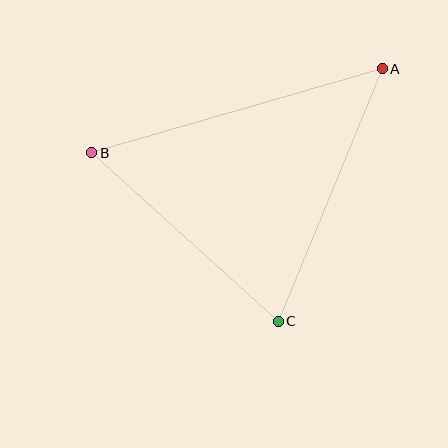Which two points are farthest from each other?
Points A and B are farthest from each other.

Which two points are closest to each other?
Points B and C are closest to each other.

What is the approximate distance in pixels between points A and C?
The distance between A and C is approximately 273 pixels.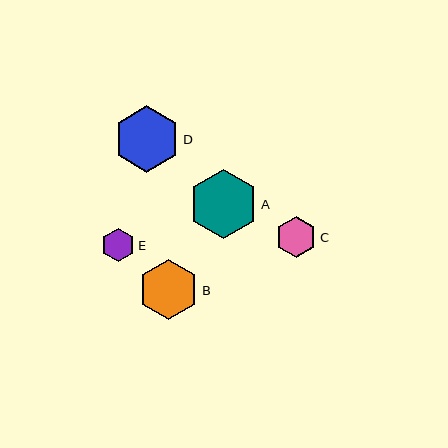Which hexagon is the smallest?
Hexagon E is the smallest with a size of approximately 33 pixels.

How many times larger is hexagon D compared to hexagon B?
Hexagon D is approximately 1.1 times the size of hexagon B.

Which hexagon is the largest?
Hexagon A is the largest with a size of approximately 70 pixels.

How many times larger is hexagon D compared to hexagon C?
Hexagon D is approximately 1.6 times the size of hexagon C.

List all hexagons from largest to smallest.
From largest to smallest: A, D, B, C, E.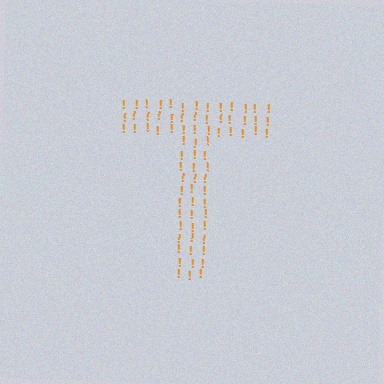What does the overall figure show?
The overall figure shows the letter T.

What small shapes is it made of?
It is made of small exclamation marks.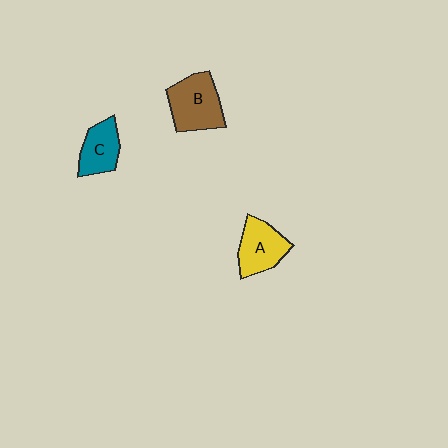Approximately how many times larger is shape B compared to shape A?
Approximately 1.2 times.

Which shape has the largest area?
Shape B (brown).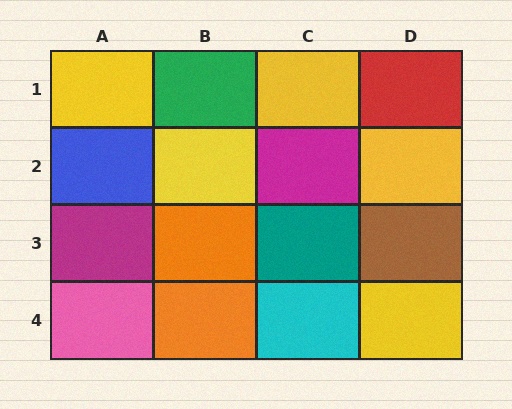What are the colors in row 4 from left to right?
Pink, orange, cyan, yellow.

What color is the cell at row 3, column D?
Brown.